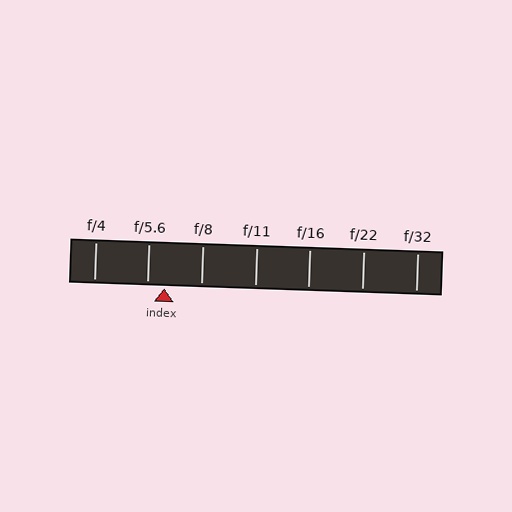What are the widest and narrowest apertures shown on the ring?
The widest aperture shown is f/4 and the narrowest is f/32.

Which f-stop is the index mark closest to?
The index mark is closest to f/5.6.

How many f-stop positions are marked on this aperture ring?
There are 7 f-stop positions marked.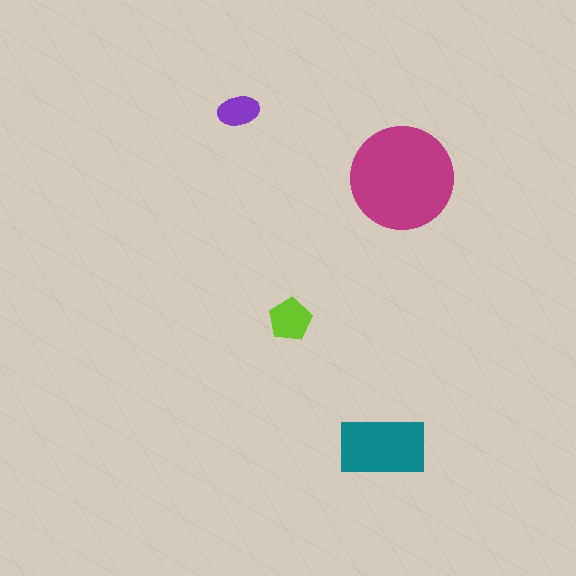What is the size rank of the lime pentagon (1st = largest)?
3rd.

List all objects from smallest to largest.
The purple ellipse, the lime pentagon, the teal rectangle, the magenta circle.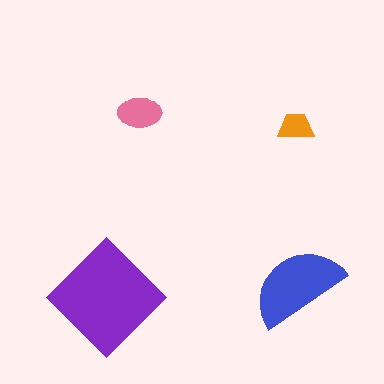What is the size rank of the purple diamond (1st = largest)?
1st.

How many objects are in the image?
There are 4 objects in the image.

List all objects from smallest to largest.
The orange trapezoid, the pink ellipse, the blue semicircle, the purple diamond.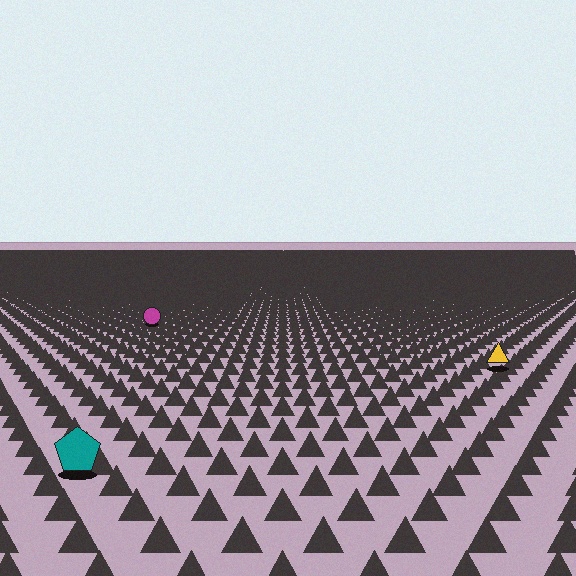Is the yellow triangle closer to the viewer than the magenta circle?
Yes. The yellow triangle is closer — you can tell from the texture gradient: the ground texture is coarser near it.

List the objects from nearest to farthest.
From nearest to farthest: the teal pentagon, the yellow triangle, the magenta circle.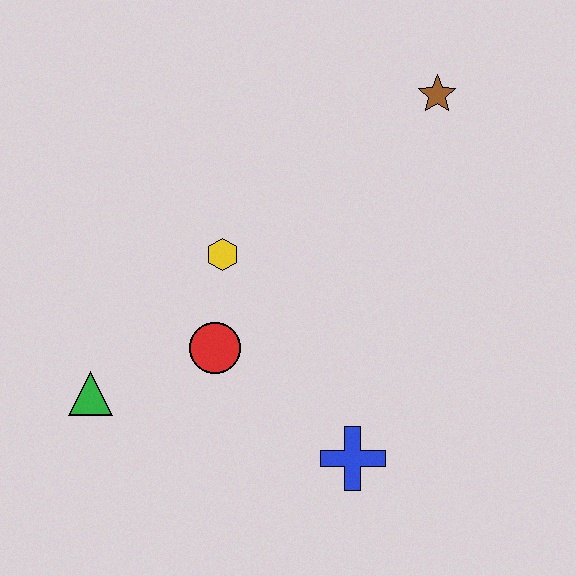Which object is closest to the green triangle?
The red circle is closest to the green triangle.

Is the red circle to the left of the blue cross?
Yes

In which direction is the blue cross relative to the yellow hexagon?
The blue cross is below the yellow hexagon.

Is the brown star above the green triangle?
Yes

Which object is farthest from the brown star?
The green triangle is farthest from the brown star.